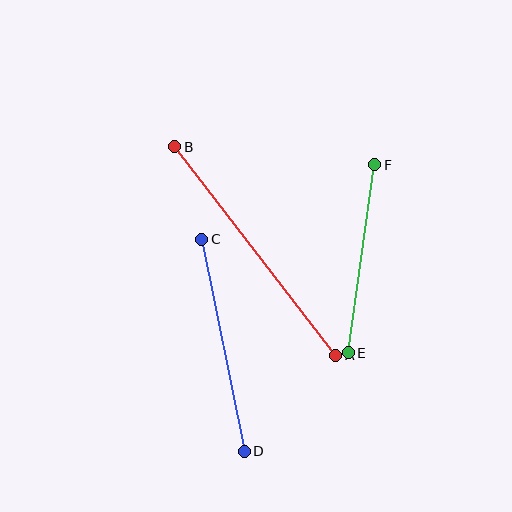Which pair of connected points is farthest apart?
Points A and B are farthest apart.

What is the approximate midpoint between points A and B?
The midpoint is at approximately (255, 251) pixels.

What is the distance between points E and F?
The distance is approximately 190 pixels.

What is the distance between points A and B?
The distance is approximately 264 pixels.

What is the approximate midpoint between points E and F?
The midpoint is at approximately (362, 259) pixels.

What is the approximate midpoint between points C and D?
The midpoint is at approximately (223, 345) pixels.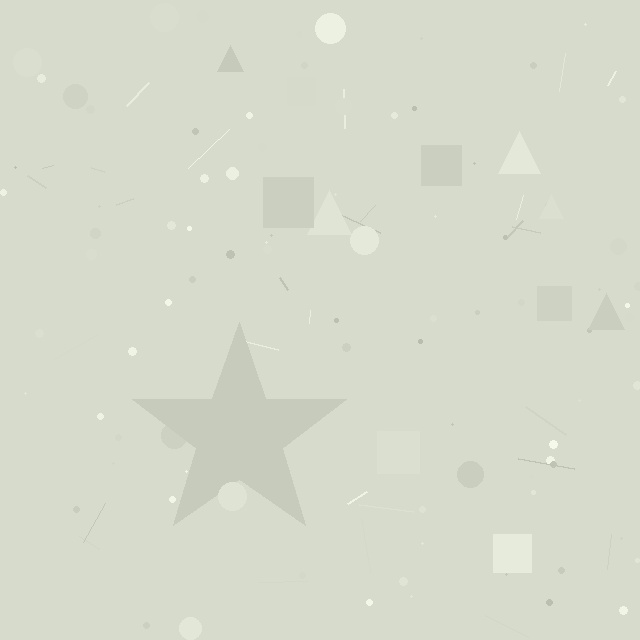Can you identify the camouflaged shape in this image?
The camouflaged shape is a star.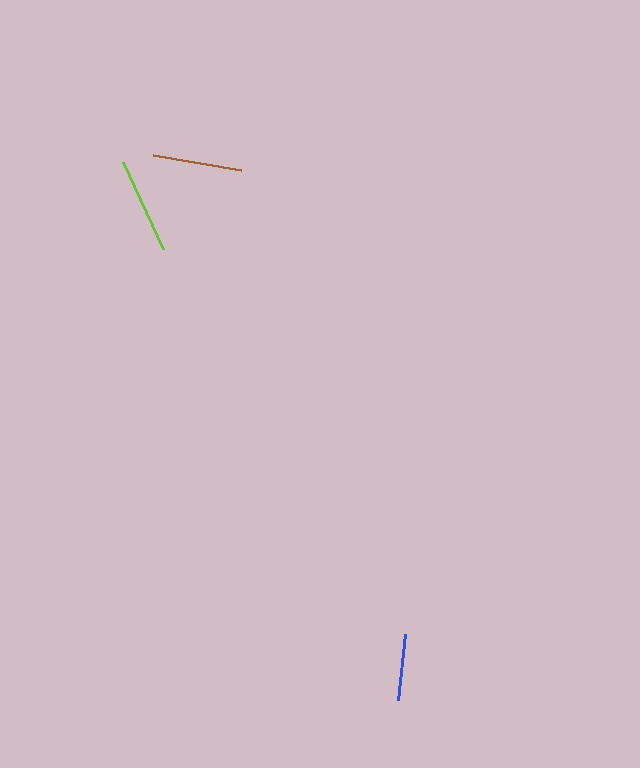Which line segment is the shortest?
The blue line is the shortest at approximately 67 pixels.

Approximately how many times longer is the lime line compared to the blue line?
The lime line is approximately 1.4 times the length of the blue line.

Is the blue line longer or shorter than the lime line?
The lime line is longer than the blue line.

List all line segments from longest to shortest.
From longest to shortest: lime, brown, blue.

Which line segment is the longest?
The lime line is the longest at approximately 96 pixels.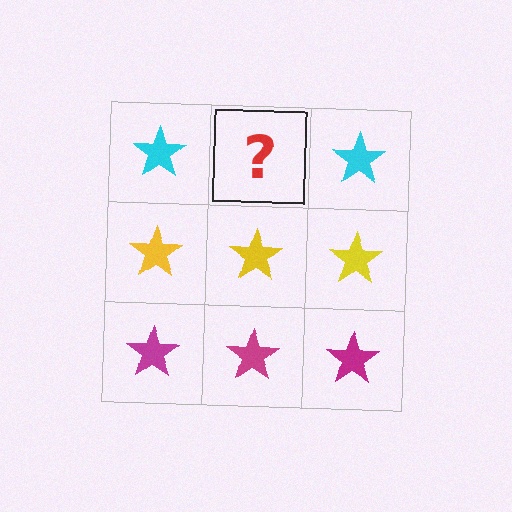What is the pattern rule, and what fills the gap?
The rule is that each row has a consistent color. The gap should be filled with a cyan star.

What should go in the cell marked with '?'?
The missing cell should contain a cyan star.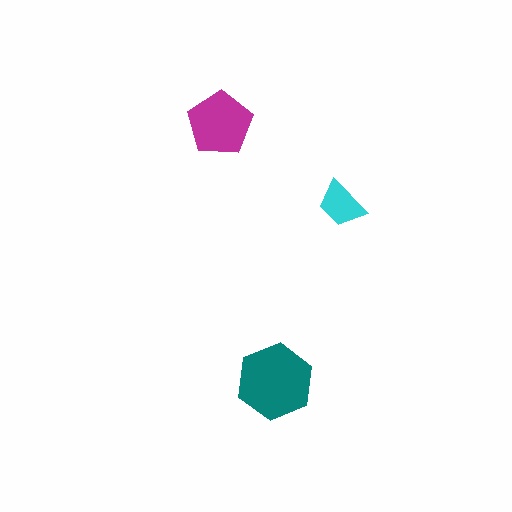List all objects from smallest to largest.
The cyan trapezoid, the magenta pentagon, the teal hexagon.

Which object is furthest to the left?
The magenta pentagon is leftmost.